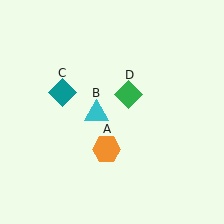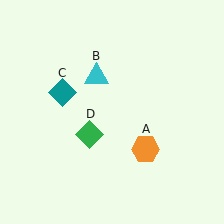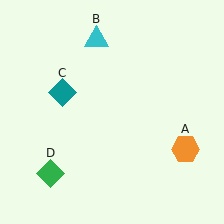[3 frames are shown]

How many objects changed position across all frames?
3 objects changed position: orange hexagon (object A), cyan triangle (object B), green diamond (object D).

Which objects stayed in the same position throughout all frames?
Teal diamond (object C) remained stationary.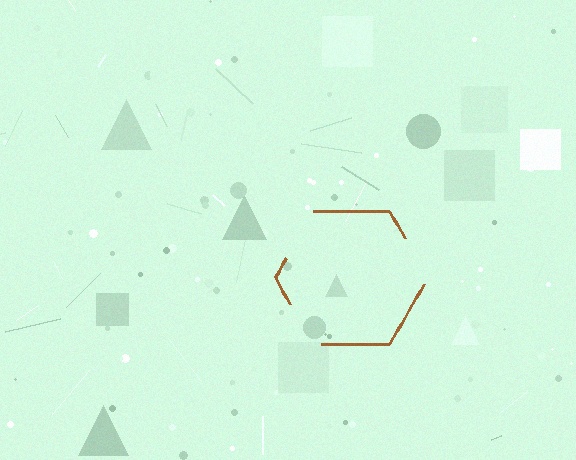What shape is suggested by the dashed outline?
The dashed outline suggests a hexagon.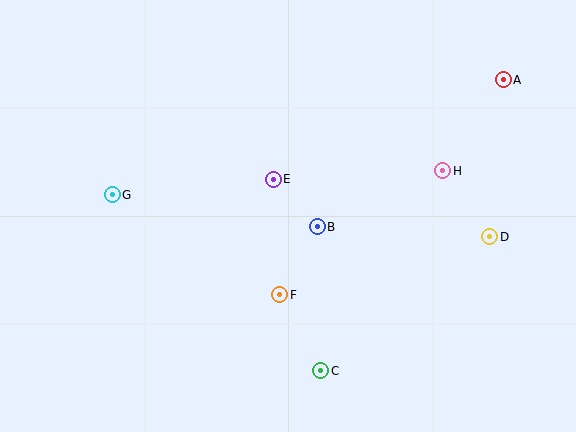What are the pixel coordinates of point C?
Point C is at (321, 371).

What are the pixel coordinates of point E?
Point E is at (273, 179).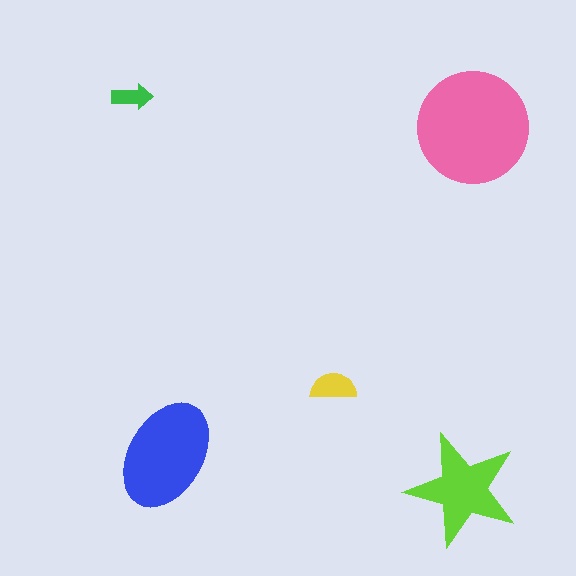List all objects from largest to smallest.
The pink circle, the blue ellipse, the lime star, the yellow semicircle, the green arrow.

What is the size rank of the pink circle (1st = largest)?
1st.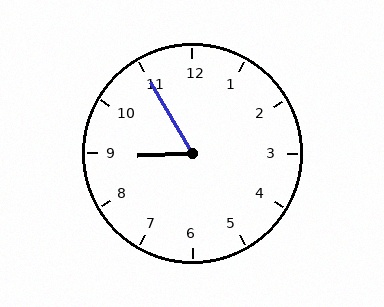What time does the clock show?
8:55.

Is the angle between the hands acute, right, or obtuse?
It is acute.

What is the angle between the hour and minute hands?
Approximately 62 degrees.